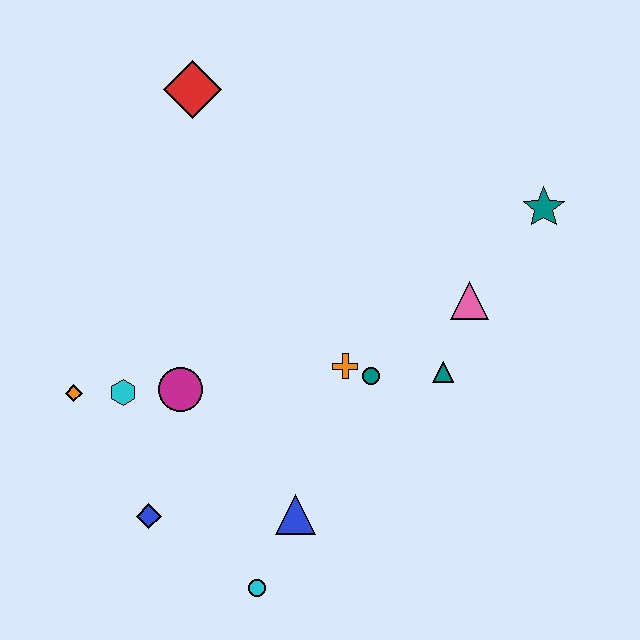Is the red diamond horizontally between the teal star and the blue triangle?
No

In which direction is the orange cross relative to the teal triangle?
The orange cross is to the left of the teal triangle.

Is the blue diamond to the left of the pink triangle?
Yes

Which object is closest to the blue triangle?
The cyan circle is closest to the blue triangle.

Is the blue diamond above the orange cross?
No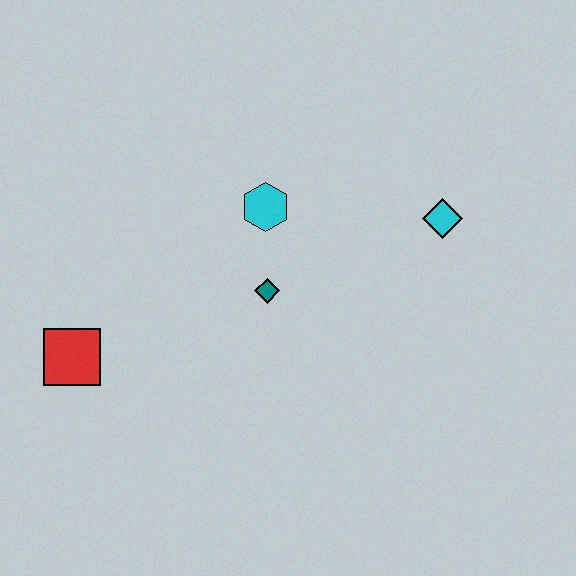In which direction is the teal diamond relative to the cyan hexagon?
The teal diamond is below the cyan hexagon.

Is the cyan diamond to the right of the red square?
Yes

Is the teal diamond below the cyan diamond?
Yes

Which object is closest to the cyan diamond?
The cyan hexagon is closest to the cyan diamond.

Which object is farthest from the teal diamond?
The red square is farthest from the teal diamond.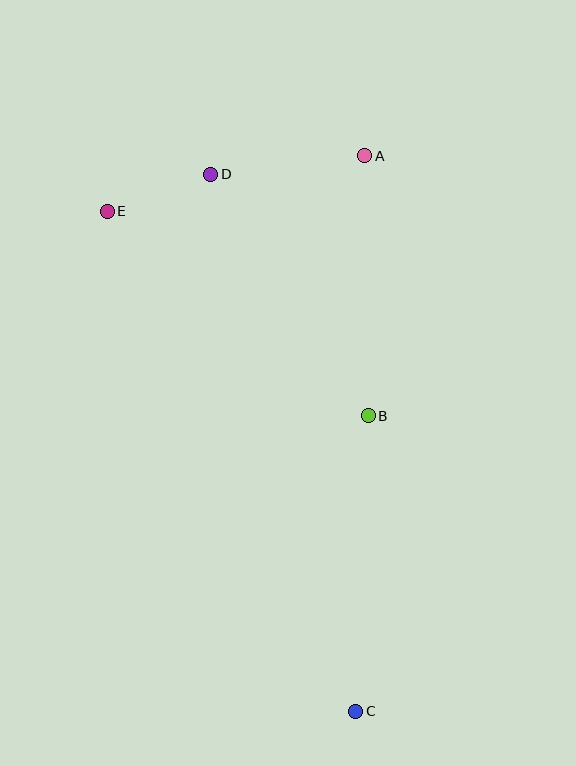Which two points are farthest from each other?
Points C and E are farthest from each other.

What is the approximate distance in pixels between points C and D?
The distance between C and D is approximately 556 pixels.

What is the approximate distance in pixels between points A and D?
The distance between A and D is approximately 155 pixels.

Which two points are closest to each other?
Points D and E are closest to each other.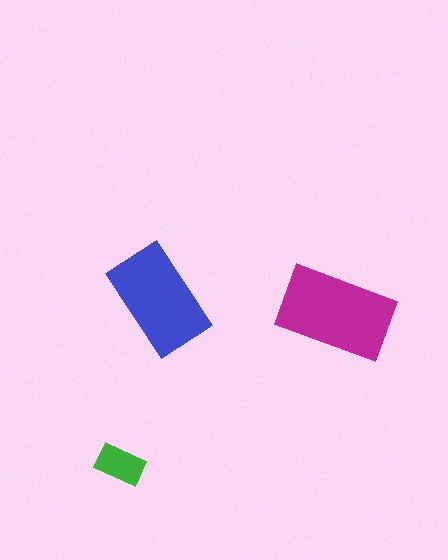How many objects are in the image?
There are 3 objects in the image.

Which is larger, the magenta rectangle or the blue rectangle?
The magenta one.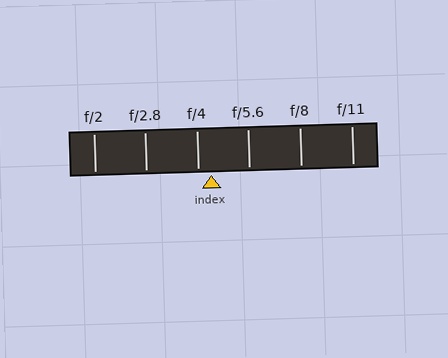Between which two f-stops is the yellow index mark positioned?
The index mark is between f/4 and f/5.6.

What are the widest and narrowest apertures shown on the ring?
The widest aperture shown is f/2 and the narrowest is f/11.